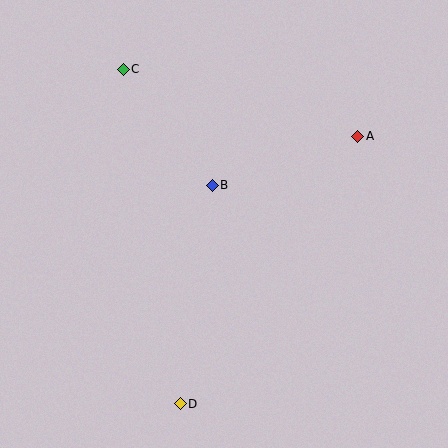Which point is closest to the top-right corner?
Point A is closest to the top-right corner.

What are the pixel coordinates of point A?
Point A is at (358, 136).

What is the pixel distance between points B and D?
The distance between B and D is 221 pixels.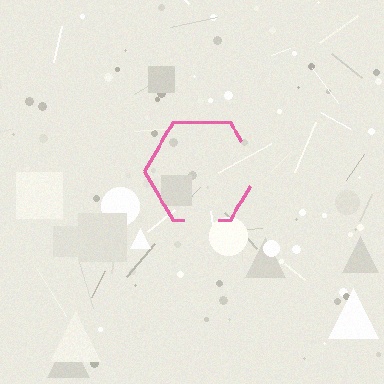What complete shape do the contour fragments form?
The contour fragments form a hexagon.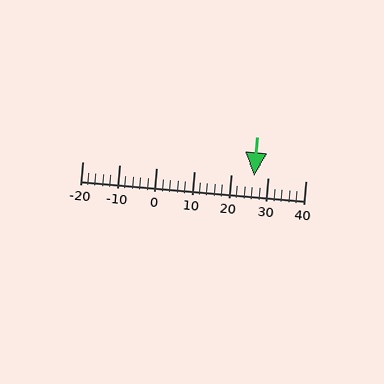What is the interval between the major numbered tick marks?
The major tick marks are spaced 10 units apart.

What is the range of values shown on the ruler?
The ruler shows values from -20 to 40.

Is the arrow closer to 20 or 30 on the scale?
The arrow is closer to 30.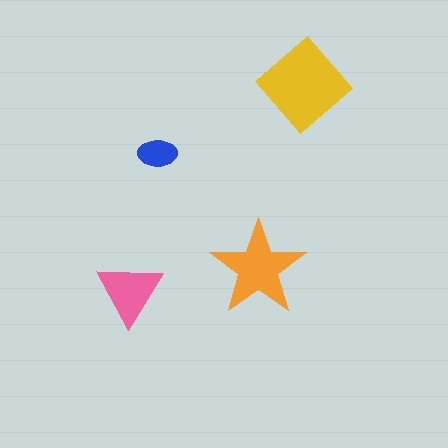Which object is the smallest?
The blue ellipse.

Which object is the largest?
The yellow diamond.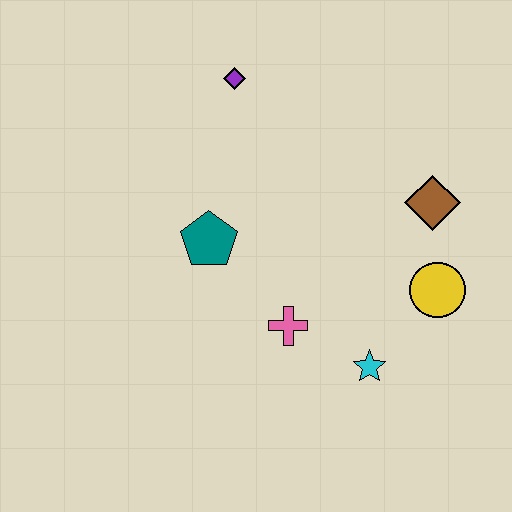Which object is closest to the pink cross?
The cyan star is closest to the pink cross.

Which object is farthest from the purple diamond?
The cyan star is farthest from the purple diamond.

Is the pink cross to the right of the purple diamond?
Yes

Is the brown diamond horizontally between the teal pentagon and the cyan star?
No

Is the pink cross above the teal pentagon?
No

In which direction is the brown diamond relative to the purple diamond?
The brown diamond is to the right of the purple diamond.